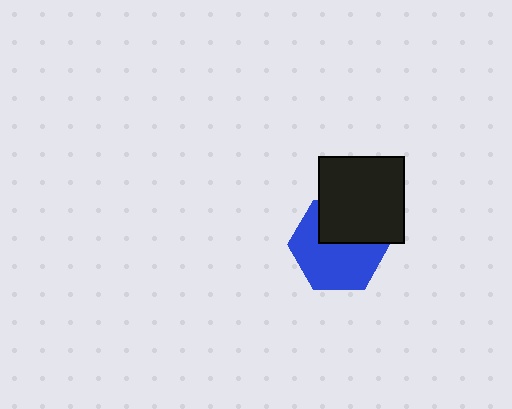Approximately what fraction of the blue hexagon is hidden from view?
Roughly 38% of the blue hexagon is hidden behind the black square.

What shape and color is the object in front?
The object in front is a black square.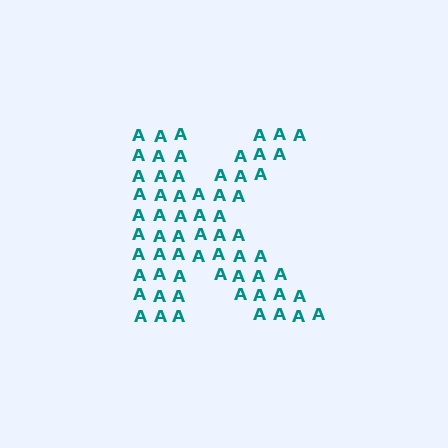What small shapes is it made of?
It is made of small letter A's.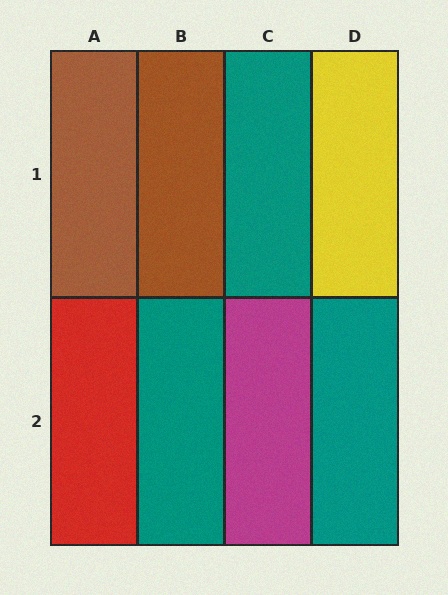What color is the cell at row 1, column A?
Brown.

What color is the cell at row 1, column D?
Yellow.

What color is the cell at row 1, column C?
Teal.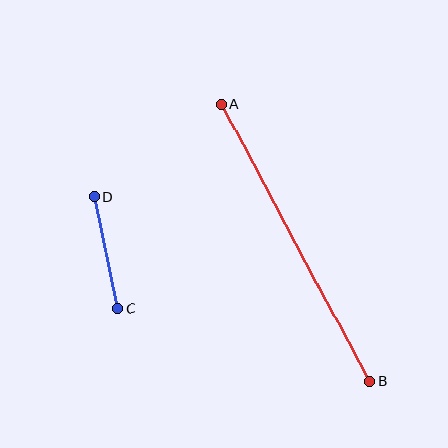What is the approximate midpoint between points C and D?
The midpoint is at approximately (106, 252) pixels.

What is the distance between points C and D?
The distance is approximately 114 pixels.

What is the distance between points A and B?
The distance is approximately 315 pixels.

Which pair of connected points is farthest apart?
Points A and B are farthest apart.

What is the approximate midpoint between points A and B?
The midpoint is at approximately (296, 243) pixels.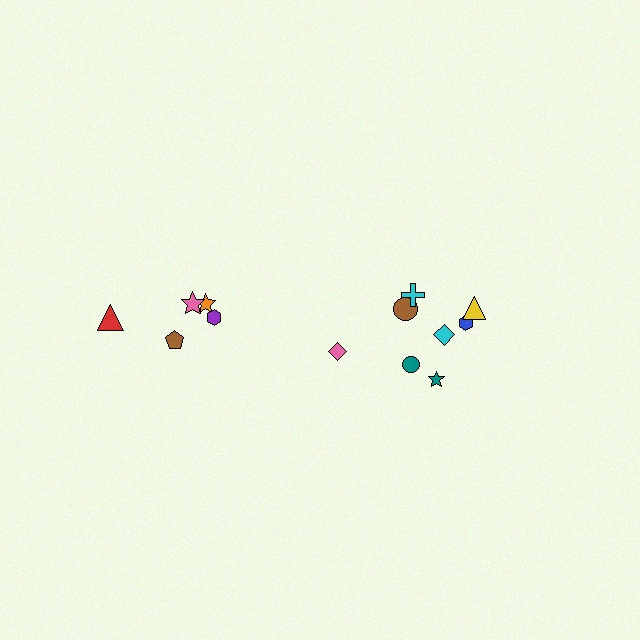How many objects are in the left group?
There are 5 objects.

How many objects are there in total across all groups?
There are 13 objects.